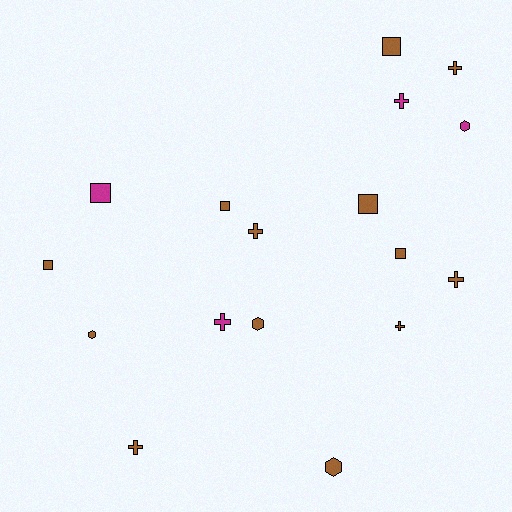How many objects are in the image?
There are 17 objects.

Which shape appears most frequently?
Cross, with 7 objects.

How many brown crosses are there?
There are 5 brown crosses.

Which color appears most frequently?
Brown, with 13 objects.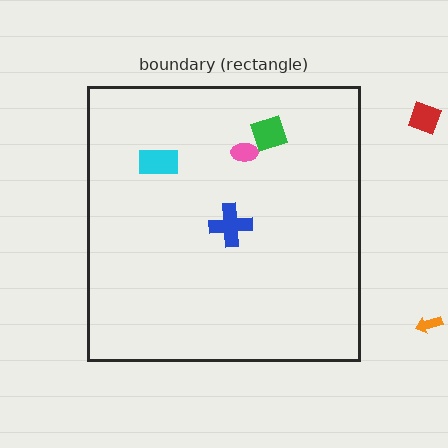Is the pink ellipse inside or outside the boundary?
Inside.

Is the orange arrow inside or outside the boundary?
Outside.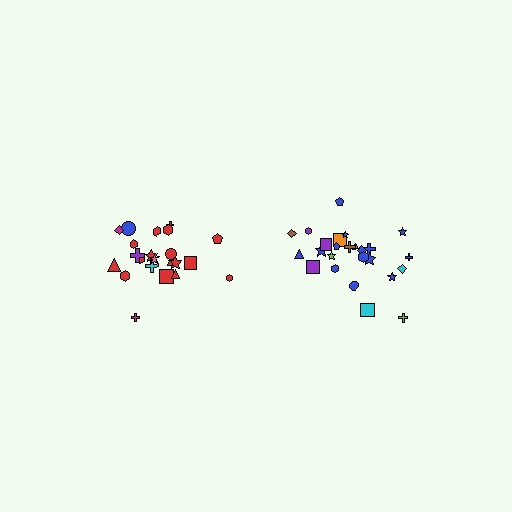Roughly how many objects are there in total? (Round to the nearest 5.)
Roughly 45 objects in total.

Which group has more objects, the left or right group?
The right group.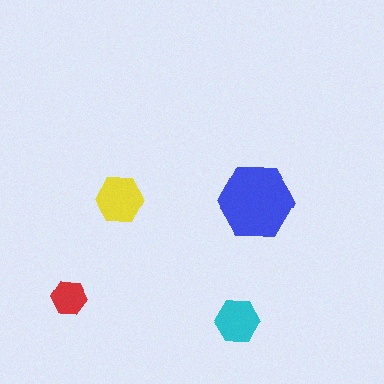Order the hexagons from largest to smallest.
the blue one, the yellow one, the cyan one, the red one.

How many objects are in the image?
There are 4 objects in the image.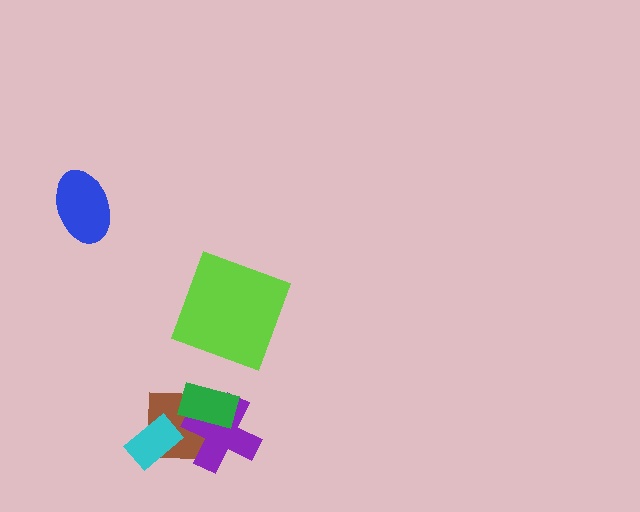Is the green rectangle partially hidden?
No, no other shape covers it.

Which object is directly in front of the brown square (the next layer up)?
The purple cross is directly in front of the brown square.